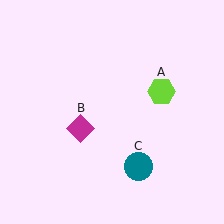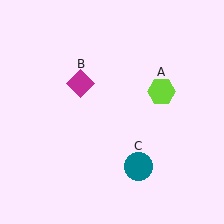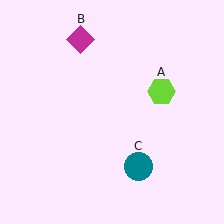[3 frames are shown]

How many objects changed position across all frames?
1 object changed position: magenta diamond (object B).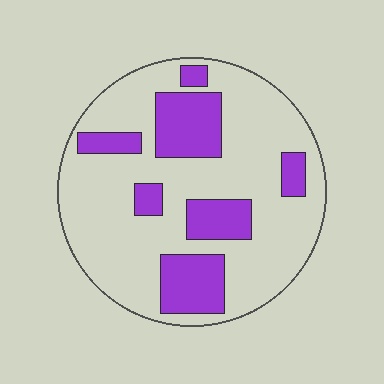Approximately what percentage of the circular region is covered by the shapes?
Approximately 25%.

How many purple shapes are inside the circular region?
7.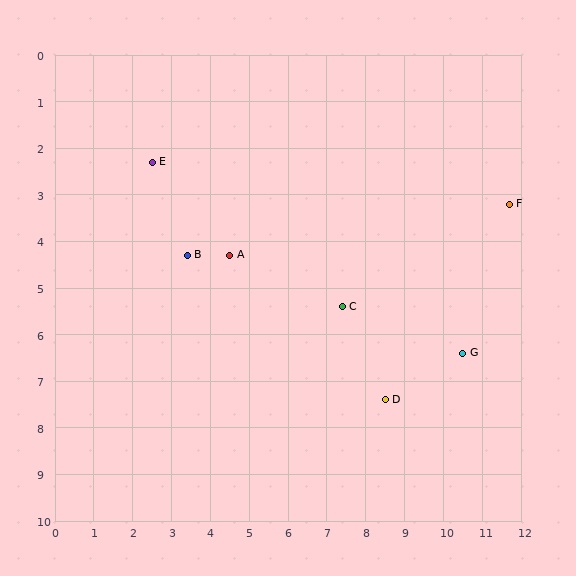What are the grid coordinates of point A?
Point A is at approximately (4.5, 4.3).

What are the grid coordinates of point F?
Point F is at approximately (11.7, 3.2).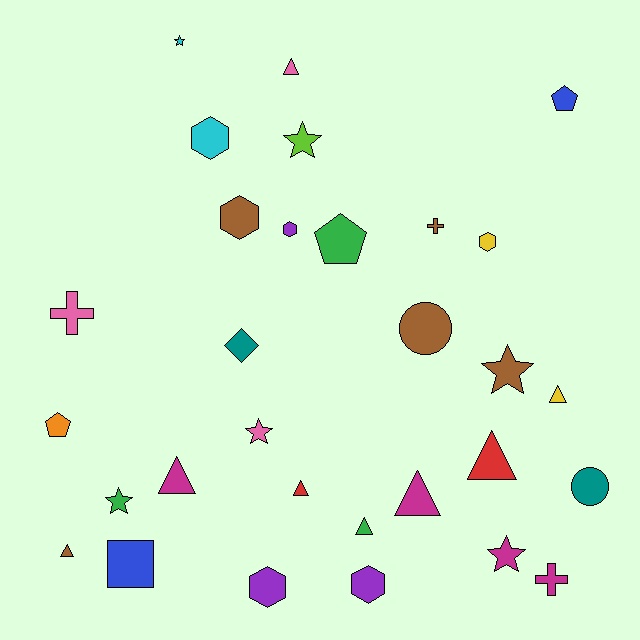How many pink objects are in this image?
There are 3 pink objects.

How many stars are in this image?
There are 6 stars.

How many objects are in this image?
There are 30 objects.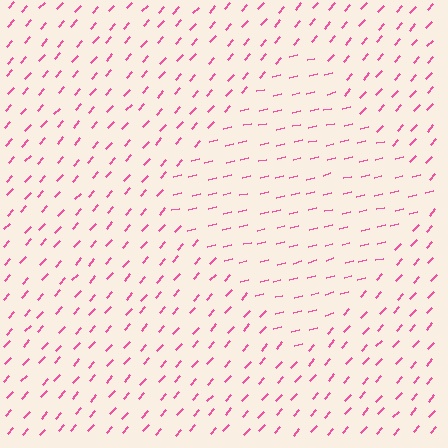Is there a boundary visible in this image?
Yes, there is a texture boundary formed by a change in line orientation.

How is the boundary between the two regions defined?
The boundary is defined purely by a change in line orientation (approximately 35 degrees difference). All lines are the same color and thickness.